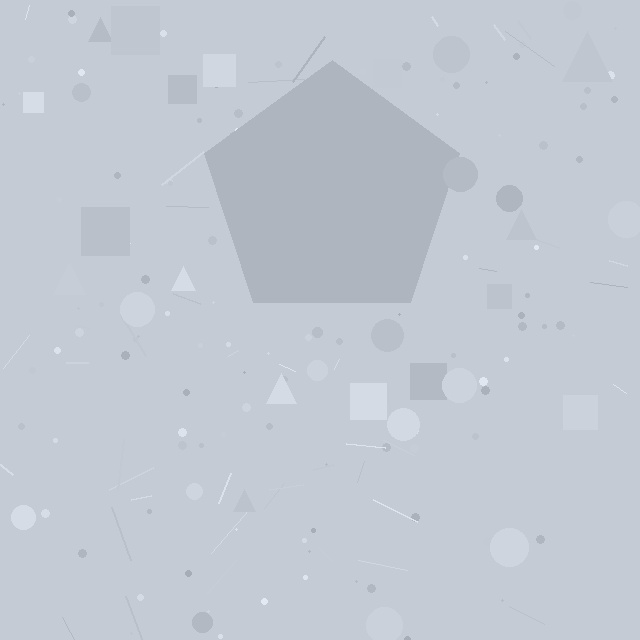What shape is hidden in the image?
A pentagon is hidden in the image.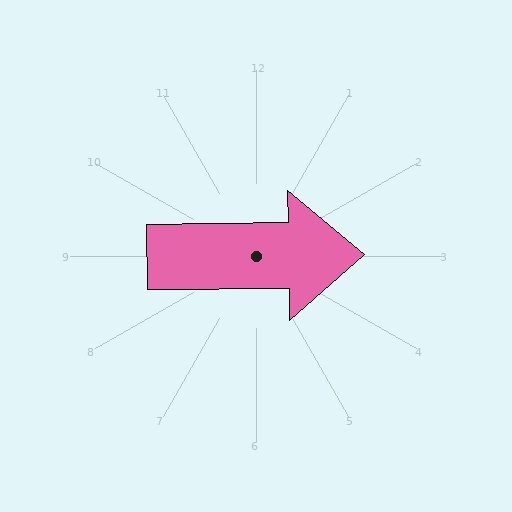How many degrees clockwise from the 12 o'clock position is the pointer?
Approximately 89 degrees.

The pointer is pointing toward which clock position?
Roughly 3 o'clock.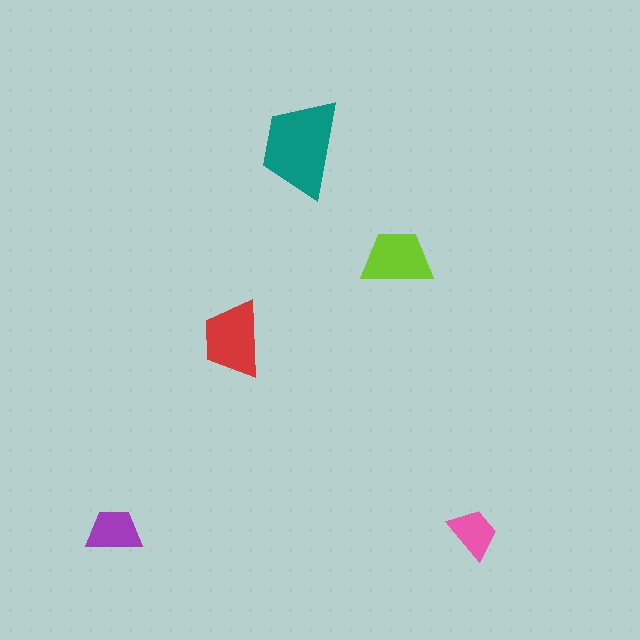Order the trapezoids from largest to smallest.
the teal one, the red one, the lime one, the purple one, the pink one.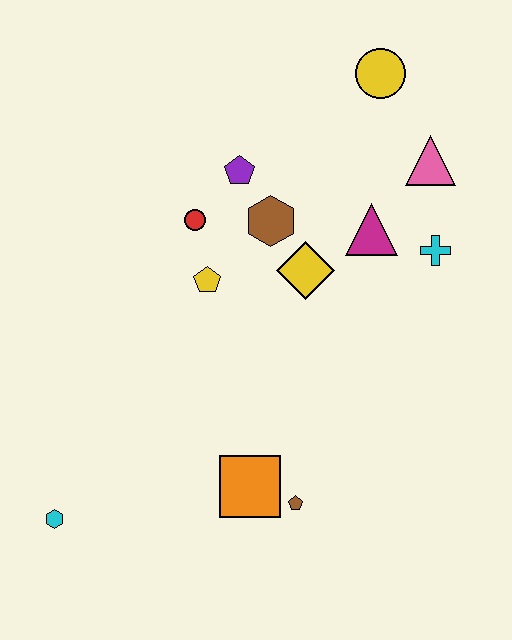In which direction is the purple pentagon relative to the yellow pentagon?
The purple pentagon is above the yellow pentagon.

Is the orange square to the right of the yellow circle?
No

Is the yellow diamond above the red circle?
No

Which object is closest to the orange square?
The brown pentagon is closest to the orange square.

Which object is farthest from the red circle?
The cyan hexagon is farthest from the red circle.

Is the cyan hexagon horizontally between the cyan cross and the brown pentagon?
No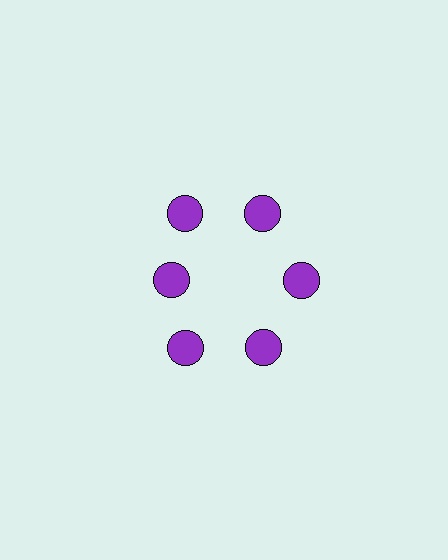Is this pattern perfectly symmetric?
No. The 6 purple circles are arranged in a ring, but one element near the 9 o'clock position is pulled inward toward the center, breaking the 6-fold rotational symmetry.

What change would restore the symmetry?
The symmetry would be restored by moving it outward, back onto the ring so that all 6 circles sit at equal angles and equal distance from the center.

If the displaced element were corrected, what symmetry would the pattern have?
It would have 6-fold rotational symmetry — the pattern would map onto itself every 60 degrees.